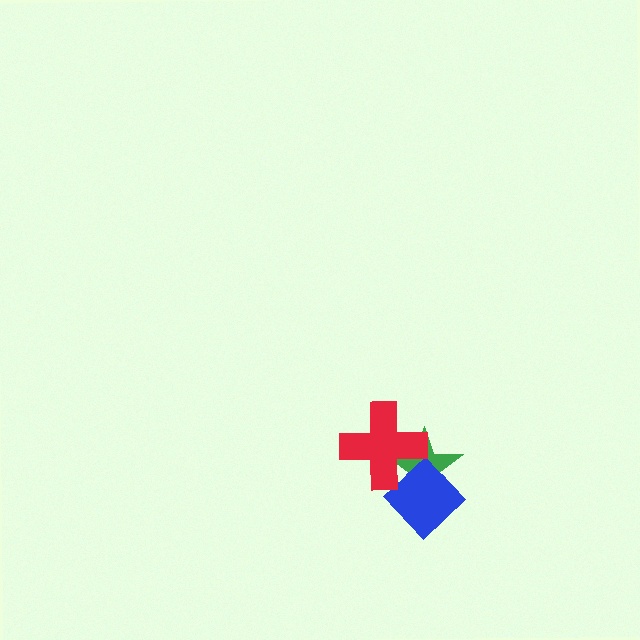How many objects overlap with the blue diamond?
1 object overlaps with the blue diamond.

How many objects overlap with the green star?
2 objects overlap with the green star.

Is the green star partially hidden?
Yes, it is partially covered by another shape.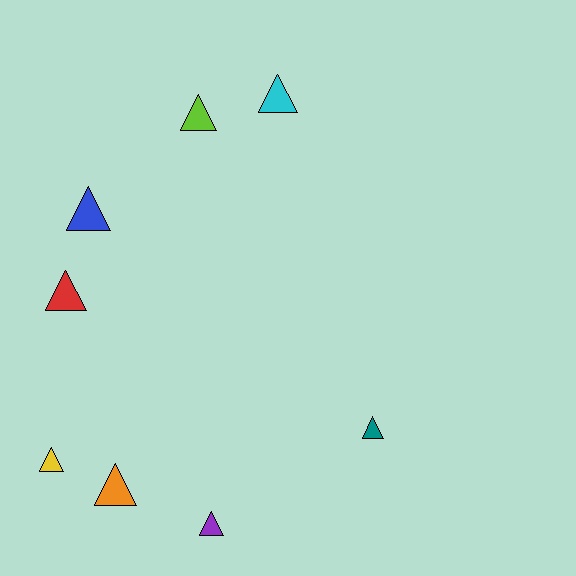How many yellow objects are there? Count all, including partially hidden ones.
There is 1 yellow object.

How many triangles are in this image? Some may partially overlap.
There are 8 triangles.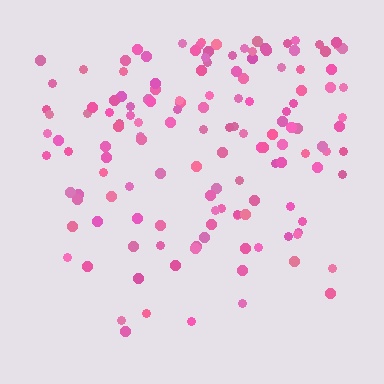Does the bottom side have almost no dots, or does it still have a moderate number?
Still a moderate number, just noticeably fewer than the top.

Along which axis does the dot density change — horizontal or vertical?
Vertical.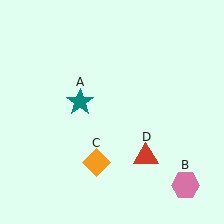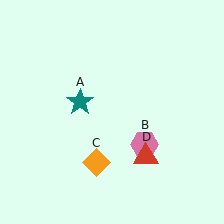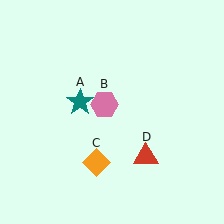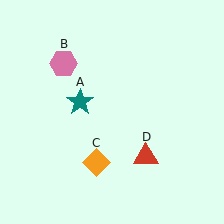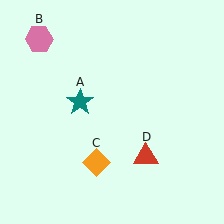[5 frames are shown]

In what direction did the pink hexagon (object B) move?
The pink hexagon (object B) moved up and to the left.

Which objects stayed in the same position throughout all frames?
Teal star (object A) and orange diamond (object C) and red triangle (object D) remained stationary.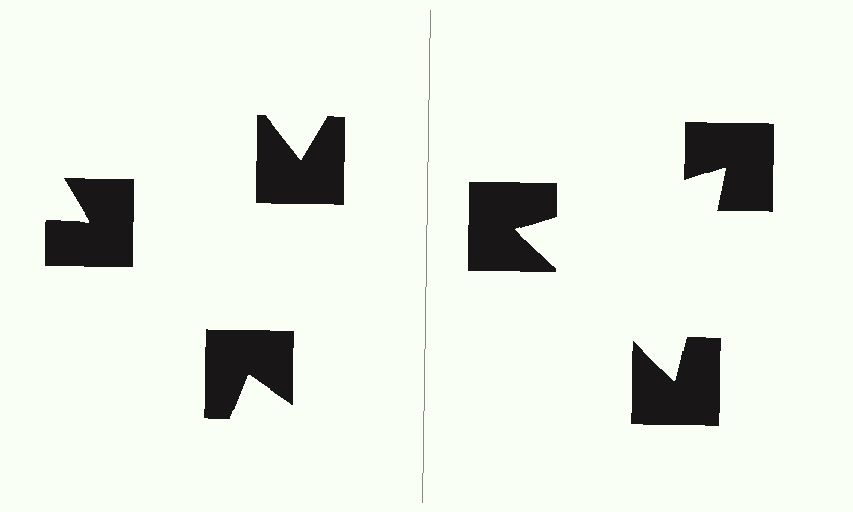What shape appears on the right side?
An illusory triangle.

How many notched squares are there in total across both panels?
6 — 3 on each side.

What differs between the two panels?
The notched squares are positioned identically on both sides; only the wedge orientations differ. On the right they align to a triangle; on the left they are misaligned.